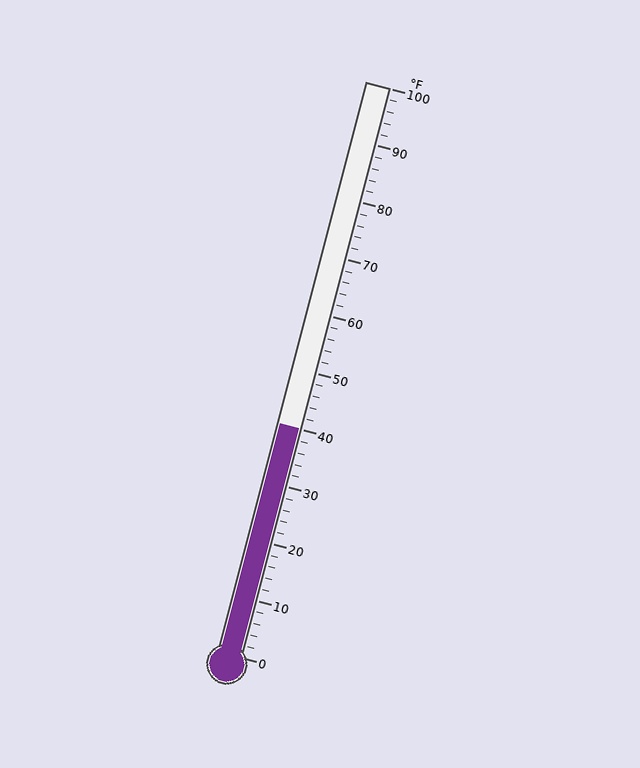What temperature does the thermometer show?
The thermometer shows approximately 40°F.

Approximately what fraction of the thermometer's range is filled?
The thermometer is filled to approximately 40% of its range.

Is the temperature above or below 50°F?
The temperature is below 50°F.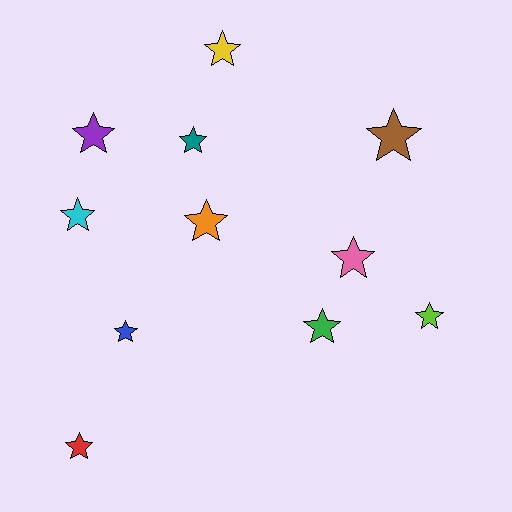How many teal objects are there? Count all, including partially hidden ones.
There is 1 teal object.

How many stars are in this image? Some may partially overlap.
There are 11 stars.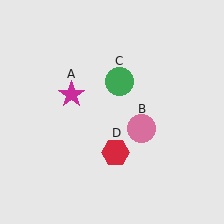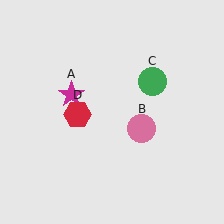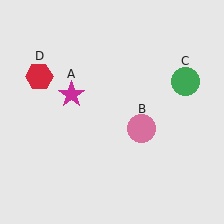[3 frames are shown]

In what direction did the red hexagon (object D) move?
The red hexagon (object D) moved up and to the left.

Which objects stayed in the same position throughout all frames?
Magenta star (object A) and pink circle (object B) remained stationary.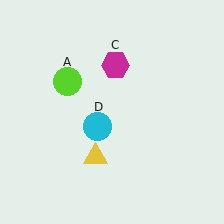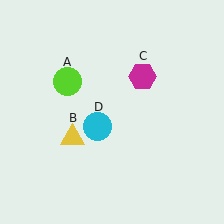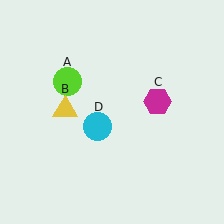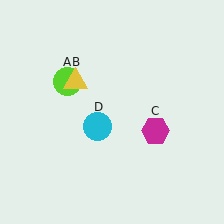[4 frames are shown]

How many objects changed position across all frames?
2 objects changed position: yellow triangle (object B), magenta hexagon (object C).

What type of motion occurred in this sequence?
The yellow triangle (object B), magenta hexagon (object C) rotated clockwise around the center of the scene.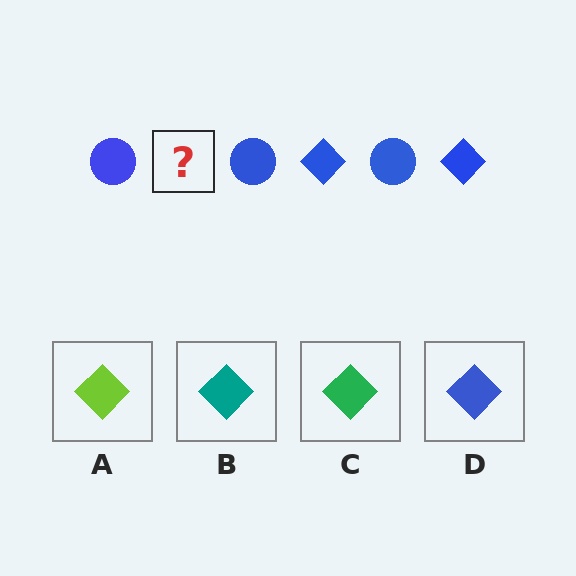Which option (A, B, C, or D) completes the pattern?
D.